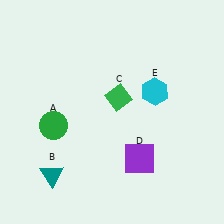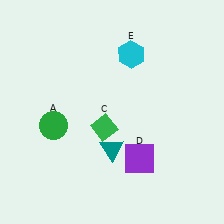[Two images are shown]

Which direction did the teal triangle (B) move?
The teal triangle (B) moved right.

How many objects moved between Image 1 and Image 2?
3 objects moved between the two images.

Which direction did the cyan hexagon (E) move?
The cyan hexagon (E) moved up.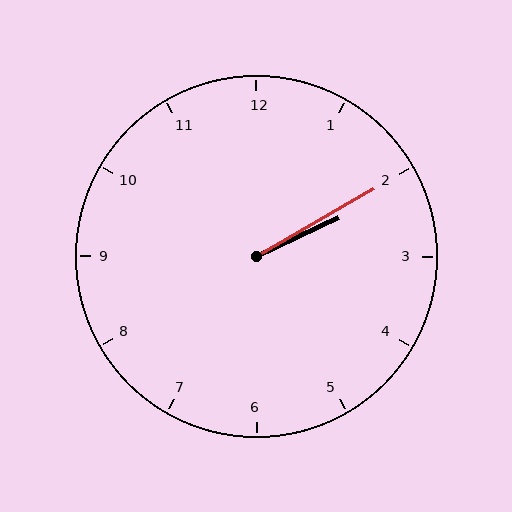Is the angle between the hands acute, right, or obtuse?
It is acute.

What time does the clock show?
2:10.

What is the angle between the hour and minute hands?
Approximately 5 degrees.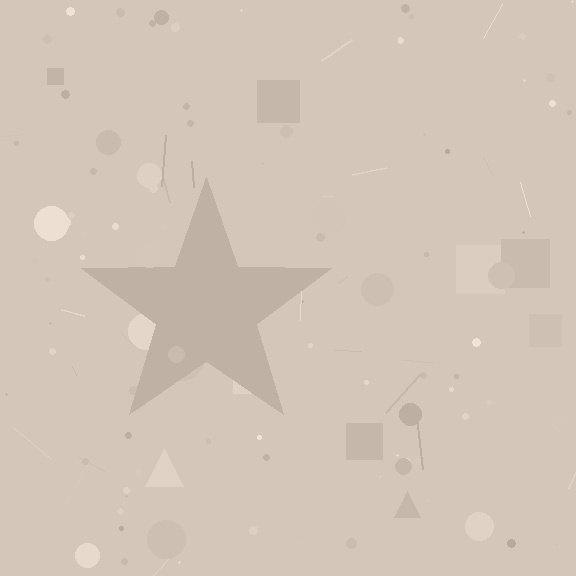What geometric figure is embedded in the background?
A star is embedded in the background.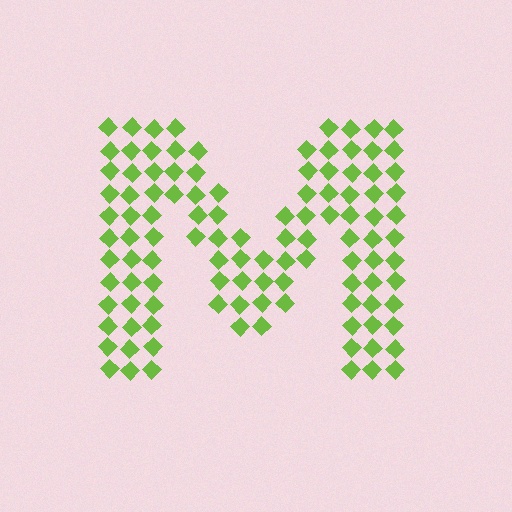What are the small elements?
The small elements are diamonds.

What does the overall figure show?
The overall figure shows the letter M.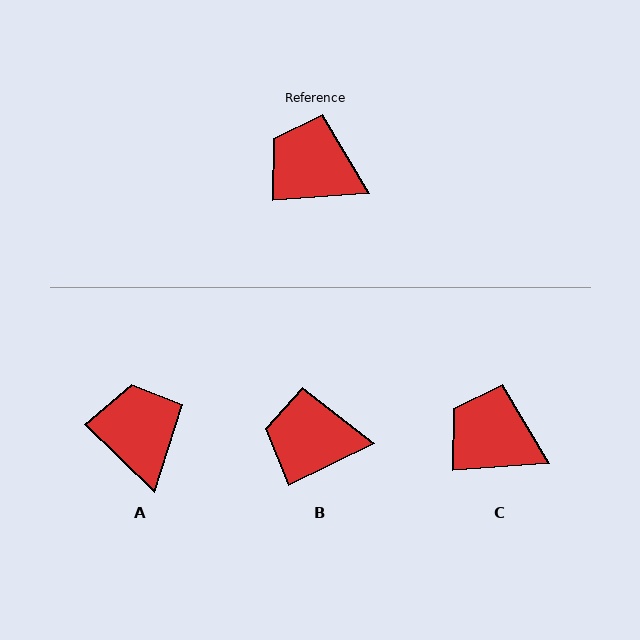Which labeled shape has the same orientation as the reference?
C.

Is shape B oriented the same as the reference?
No, it is off by about 22 degrees.